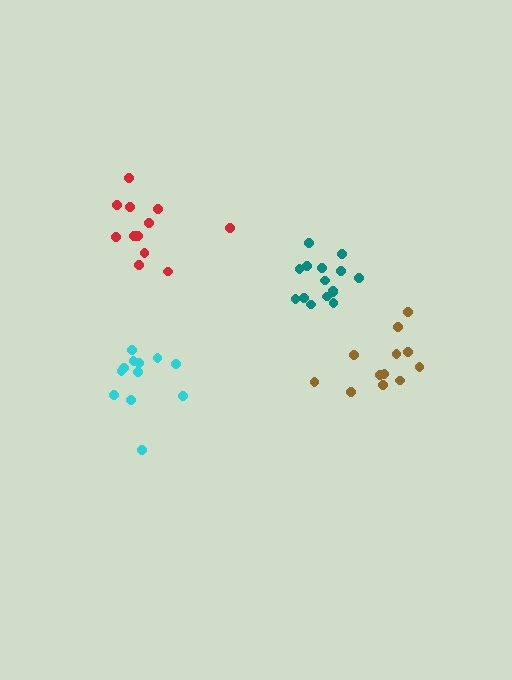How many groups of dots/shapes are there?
There are 4 groups.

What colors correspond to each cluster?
The clusters are colored: red, cyan, teal, brown.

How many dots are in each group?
Group 1: 12 dots, Group 2: 12 dots, Group 3: 15 dots, Group 4: 12 dots (51 total).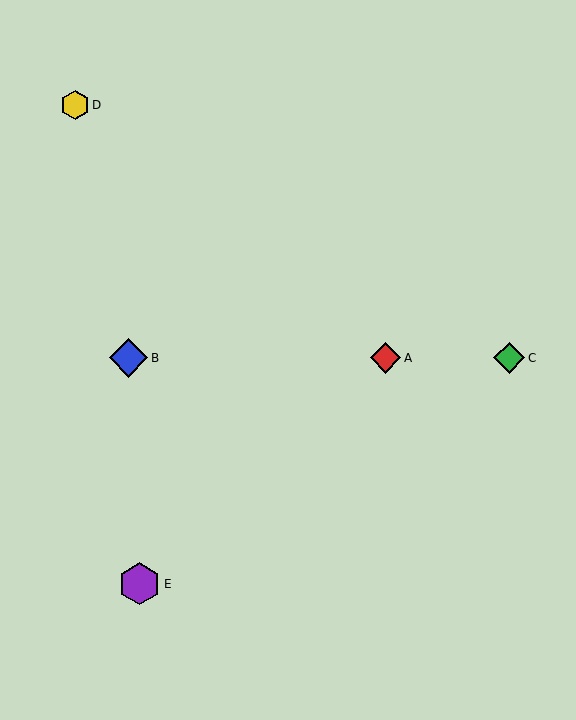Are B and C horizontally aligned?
Yes, both are at y≈358.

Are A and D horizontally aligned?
No, A is at y≈358 and D is at y≈105.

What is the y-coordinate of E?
Object E is at y≈584.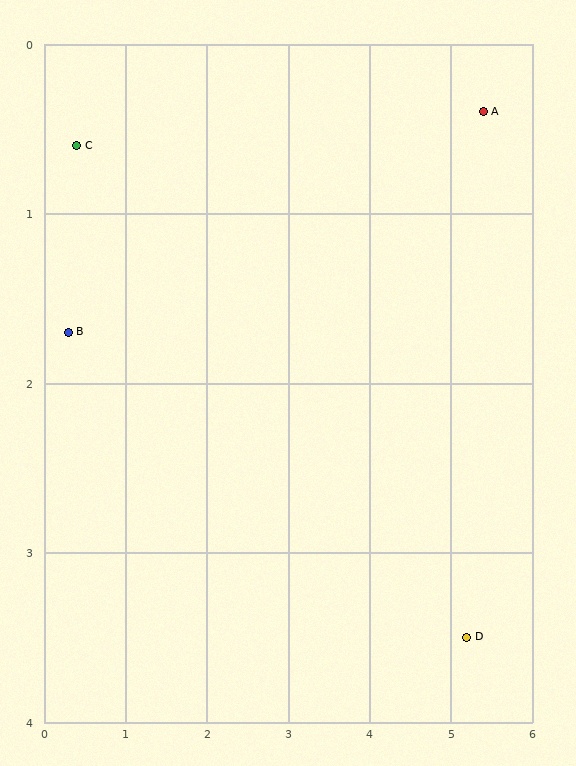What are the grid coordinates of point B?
Point B is at approximately (0.3, 1.7).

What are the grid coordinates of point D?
Point D is at approximately (5.2, 3.5).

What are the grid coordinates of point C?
Point C is at approximately (0.4, 0.6).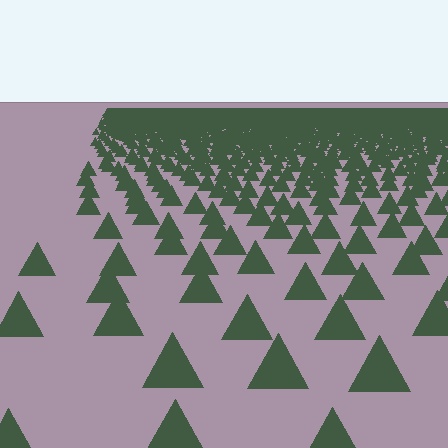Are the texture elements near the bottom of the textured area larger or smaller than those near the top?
Larger. Near the bottom, elements are closer to the viewer and appear at a bigger on-screen size.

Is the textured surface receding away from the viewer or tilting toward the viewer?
The surface is receding away from the viewer. Texture elements get smaller and denser toward the top.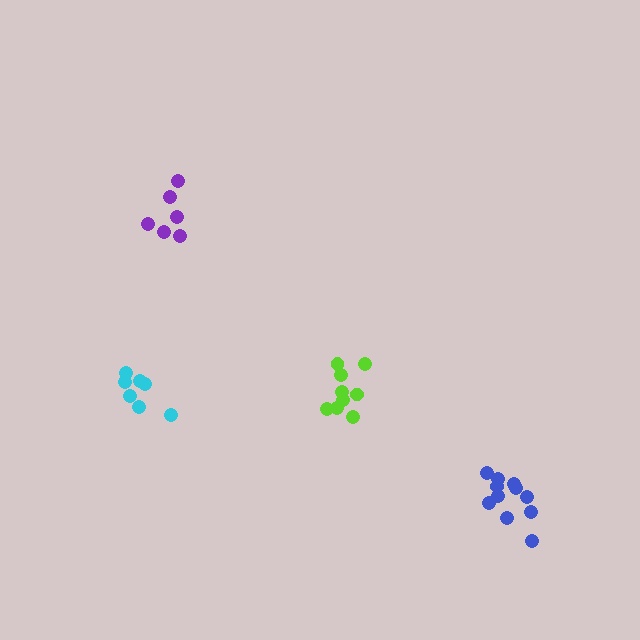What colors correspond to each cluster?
The clusters are colored: purple, blue, lime, cyan.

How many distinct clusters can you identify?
There are 4 distinct clusters.